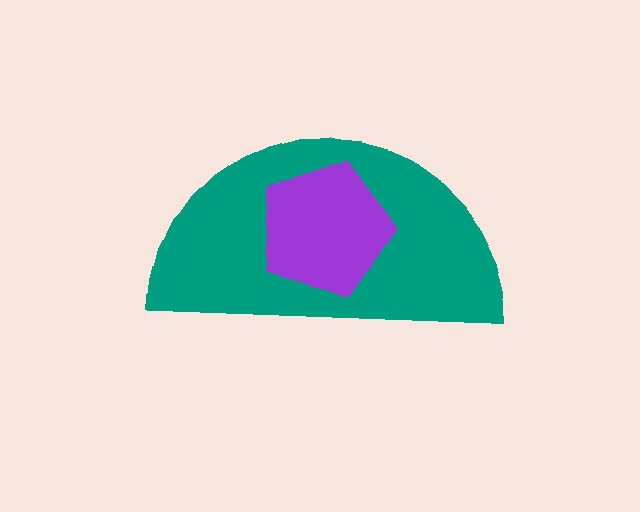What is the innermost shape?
The purple pentagon.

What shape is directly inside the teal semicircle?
The purple pentagon.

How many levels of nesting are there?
2.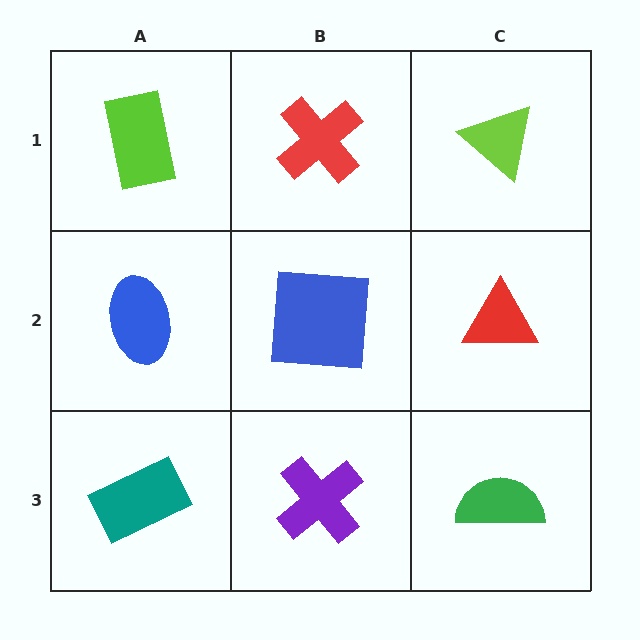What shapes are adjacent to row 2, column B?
A red cross (row 1, column B), a purple cross (row 3, column B), a blue ellipse (row 2, column A), a red triangle (row 2, column C).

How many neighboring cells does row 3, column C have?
2.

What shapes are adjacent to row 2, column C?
A lime triangle (row 1, column C), a green semicircle (row 3, column C), a blue square (row 2, column B).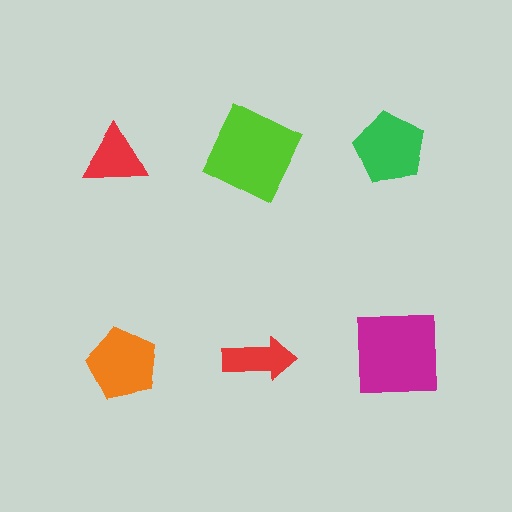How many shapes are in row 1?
3 shapes.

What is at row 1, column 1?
A red triangle.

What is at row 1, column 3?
A green pentagon.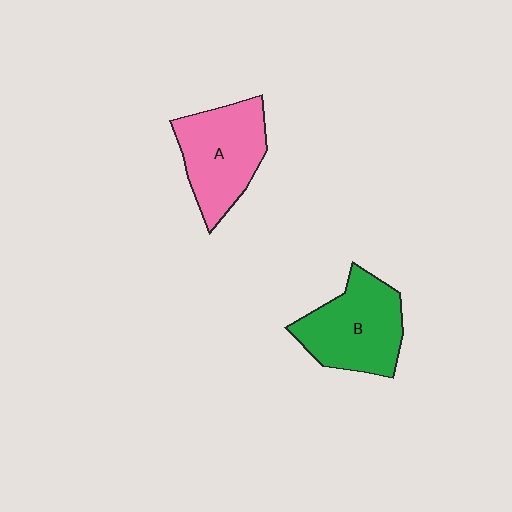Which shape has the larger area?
Shape B (green).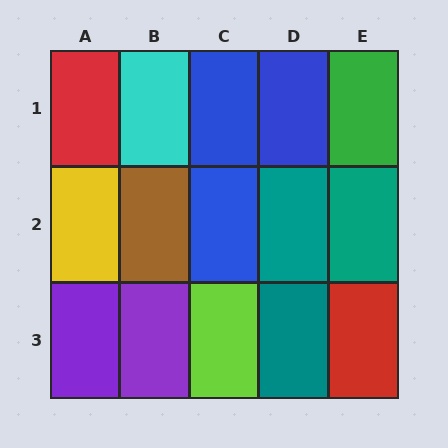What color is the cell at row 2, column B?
Brown.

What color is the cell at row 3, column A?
Purple.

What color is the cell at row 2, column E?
Teal.